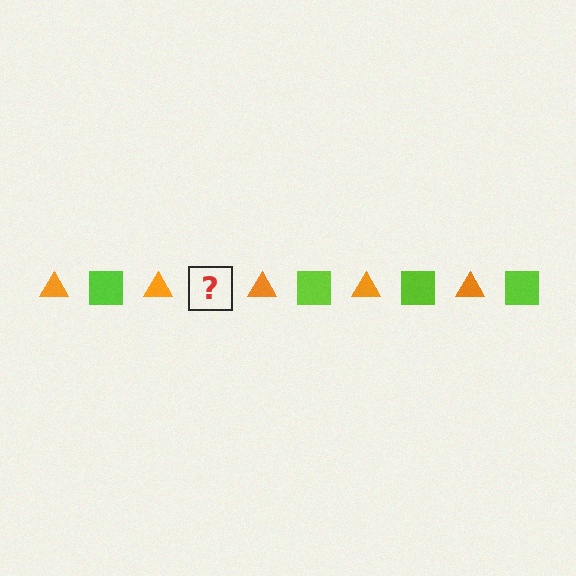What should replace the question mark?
The question mark should be replaced with a lime square.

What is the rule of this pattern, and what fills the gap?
The rule is that the pattern alternates between orange triangle and lime square. The gap should be filled with a lime square.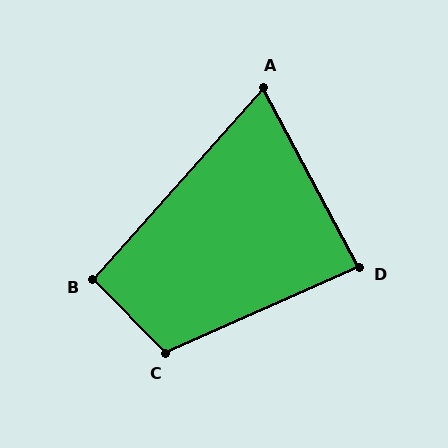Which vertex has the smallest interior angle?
A, at approximately 70 degrees.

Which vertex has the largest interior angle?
C, at approximately 110 degrees.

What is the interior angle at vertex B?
Approximately 94 degrees (approximately right).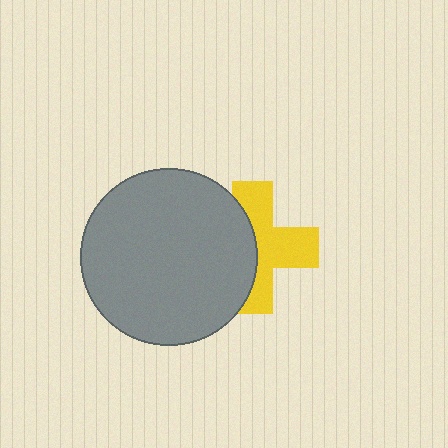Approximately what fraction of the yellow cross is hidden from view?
Roughly 45% of the yellow cross is hidden behind the gray circle.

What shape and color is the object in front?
The object in front is a gray circle.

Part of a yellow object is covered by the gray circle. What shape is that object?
It is a cross.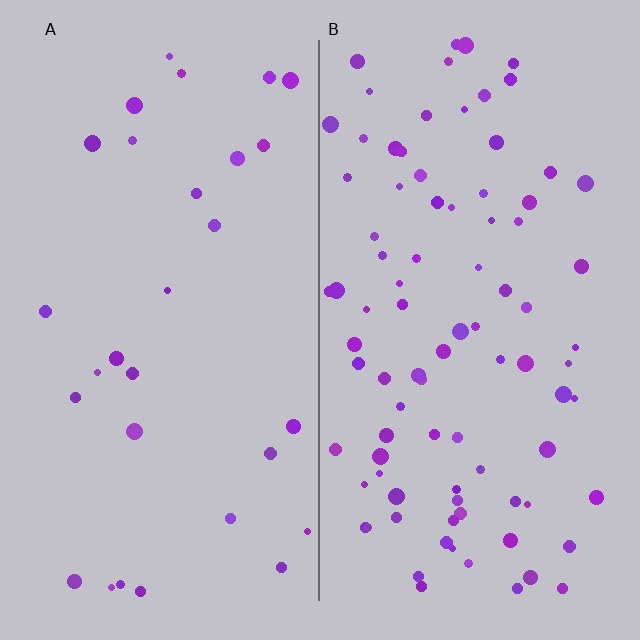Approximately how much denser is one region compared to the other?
Approximately 3.0× — region B over region A.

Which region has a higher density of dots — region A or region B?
B (the right).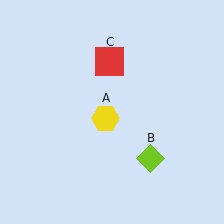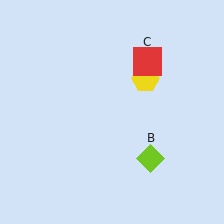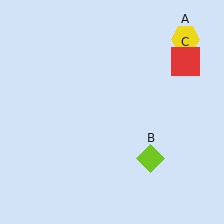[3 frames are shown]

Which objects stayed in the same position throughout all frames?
Lime diamond (object B) remained stationary.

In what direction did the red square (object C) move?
The red square (object C) moved right.